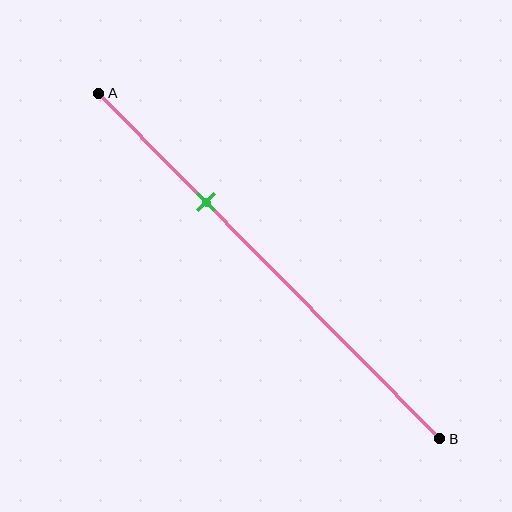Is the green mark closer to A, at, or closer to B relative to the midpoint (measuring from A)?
The green mark is closer to point A than the midpoint of segment AB.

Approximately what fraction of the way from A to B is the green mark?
The green mark is approximately 30% of the way from A to B.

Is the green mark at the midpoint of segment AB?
No, the mark is at about 30% from A, not at the 50% midpoint.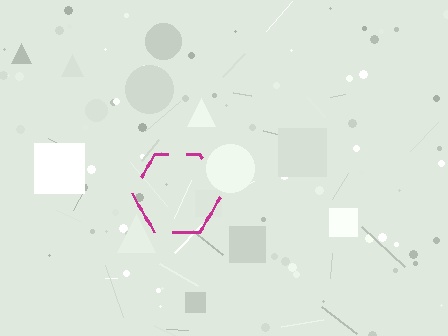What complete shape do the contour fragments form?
The contour fragments form a hexagon.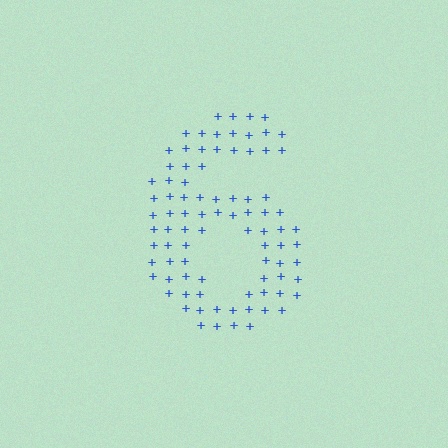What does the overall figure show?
The overall figure shows the digit 6.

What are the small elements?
The small elements are plus signs.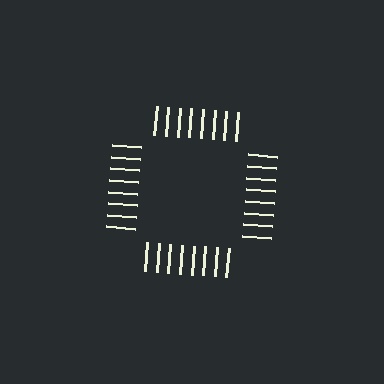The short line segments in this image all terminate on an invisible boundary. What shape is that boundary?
An illusory square — the line segments terminate on its edges but no continuous stroke is drawn.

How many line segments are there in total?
32 — 8 along each of the 4 edges.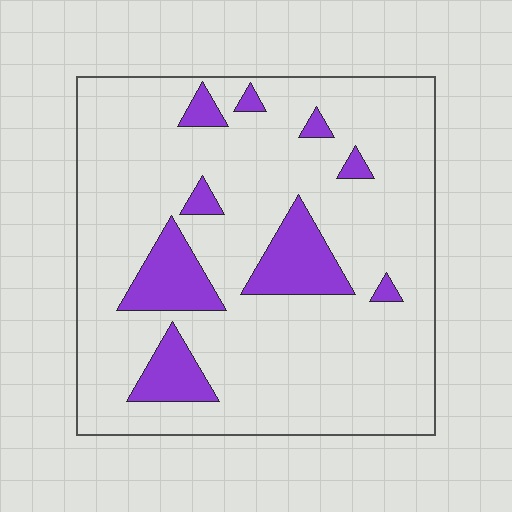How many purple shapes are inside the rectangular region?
9.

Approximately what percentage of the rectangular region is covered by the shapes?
Approximately 15%.